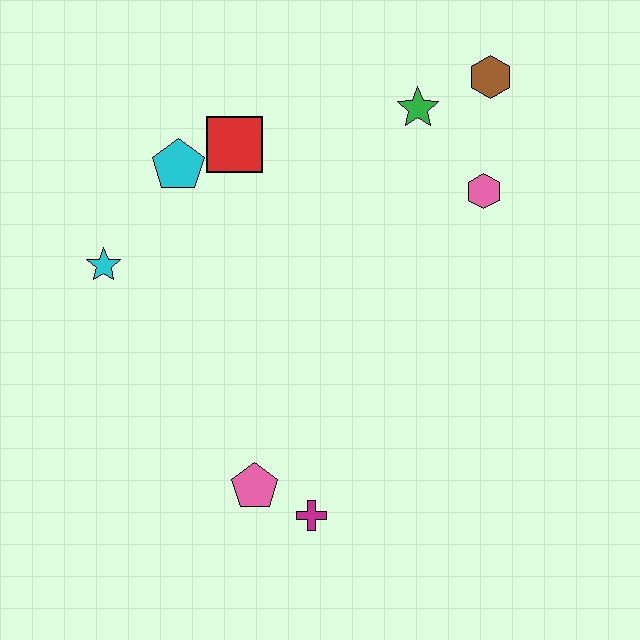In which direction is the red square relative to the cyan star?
The red square is to the right of the cyan star.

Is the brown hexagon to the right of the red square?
Yes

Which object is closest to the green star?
The brown hexagon is closest to the green star.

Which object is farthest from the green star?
The magenta cross is farthest from the green star.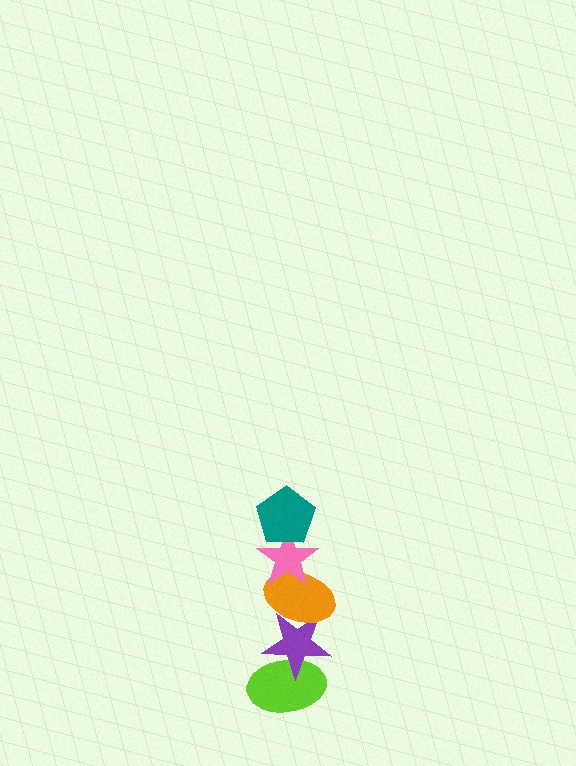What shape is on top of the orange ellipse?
The pink star is on top of the orange ellipse.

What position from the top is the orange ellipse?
The orange ellipse is 3rd from the top.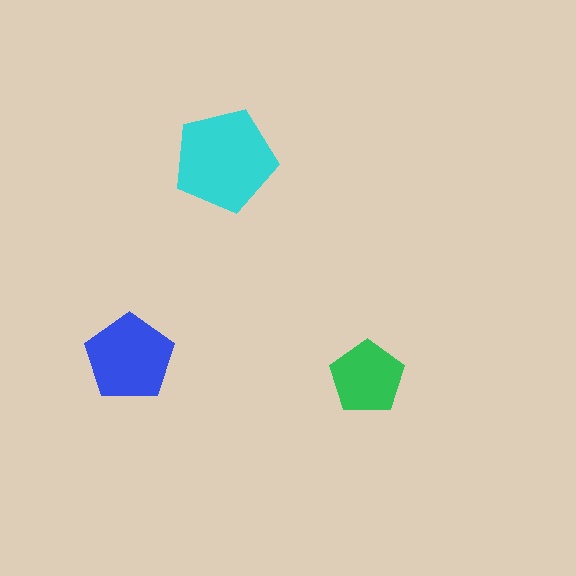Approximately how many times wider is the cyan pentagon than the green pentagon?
About 1.5 times wider.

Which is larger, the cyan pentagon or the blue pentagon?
The cyan one.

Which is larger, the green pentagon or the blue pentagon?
The blue one.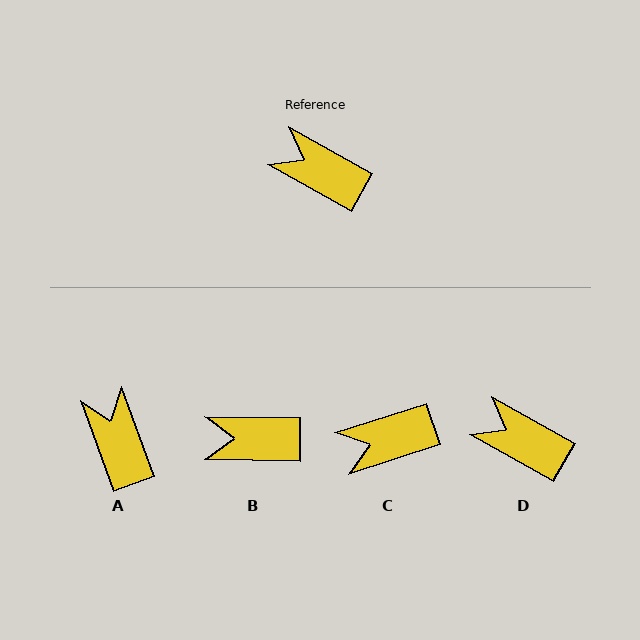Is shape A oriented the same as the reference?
No, it is off by about 41 degrees.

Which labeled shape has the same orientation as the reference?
D.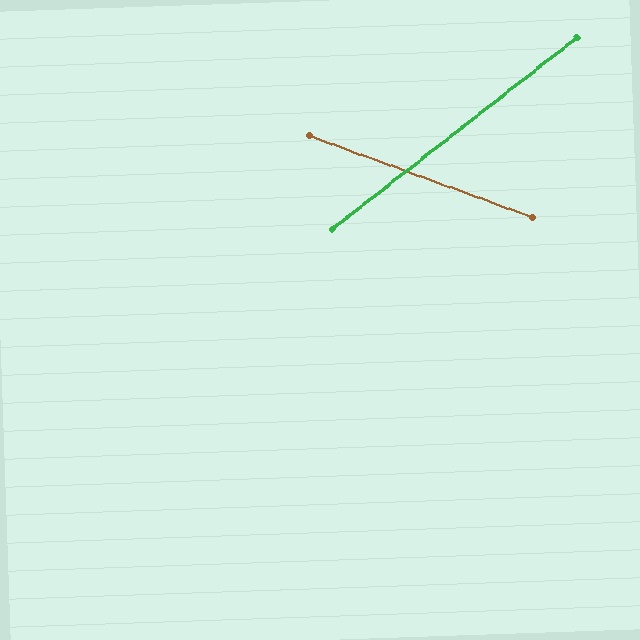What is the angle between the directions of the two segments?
Approximately 58 degrees.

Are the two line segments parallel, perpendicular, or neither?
Neither parallel nor perpendicular — they differ by about 58°.